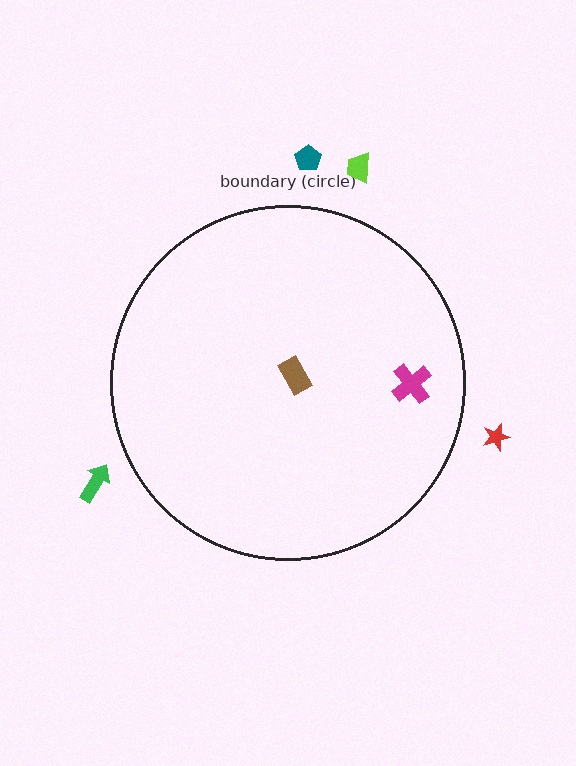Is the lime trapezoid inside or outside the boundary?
Outside.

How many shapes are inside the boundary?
2 inside, 4 outside.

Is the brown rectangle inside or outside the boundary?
Inside.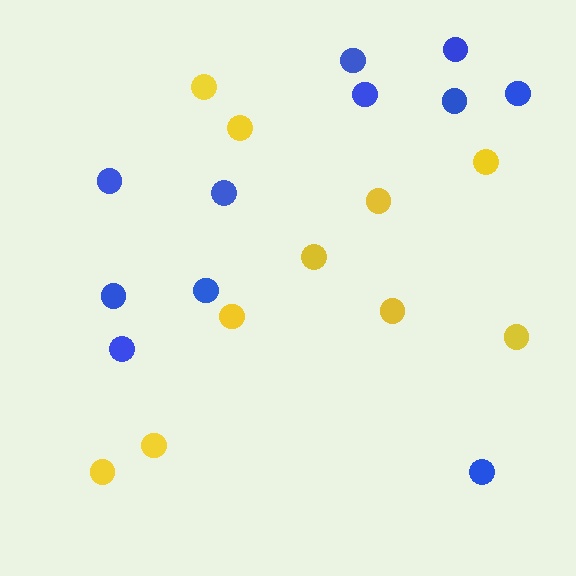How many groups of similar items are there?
There are 2 groups: one group of blue circles (11) and one group of yellow circles (10).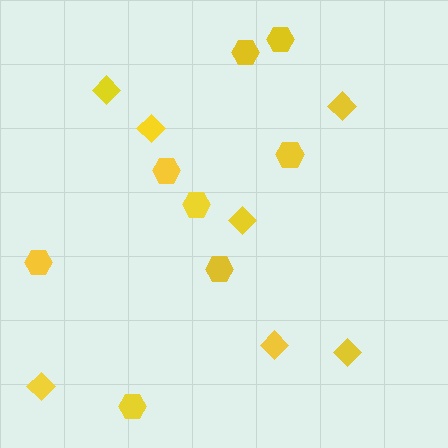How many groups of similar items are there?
There are 2 groups: one group of diamonds (7) and one group of hexagons (8).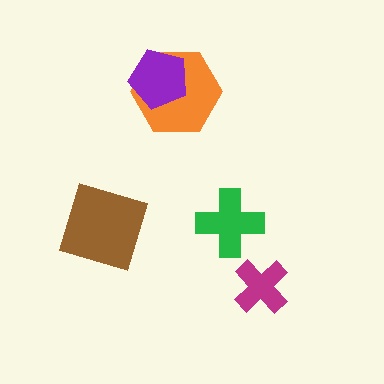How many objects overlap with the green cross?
0 objects overlap with the green cross.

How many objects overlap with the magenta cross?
0 objects overlap with the magenta cross.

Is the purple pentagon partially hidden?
No, no other shape covers it.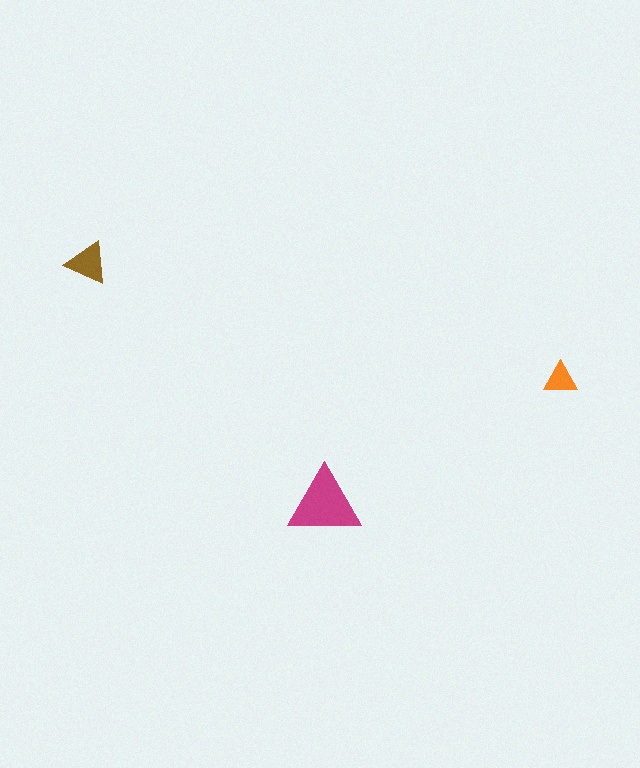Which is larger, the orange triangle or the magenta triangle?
The magenta one.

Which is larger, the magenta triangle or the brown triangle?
The magenta one.